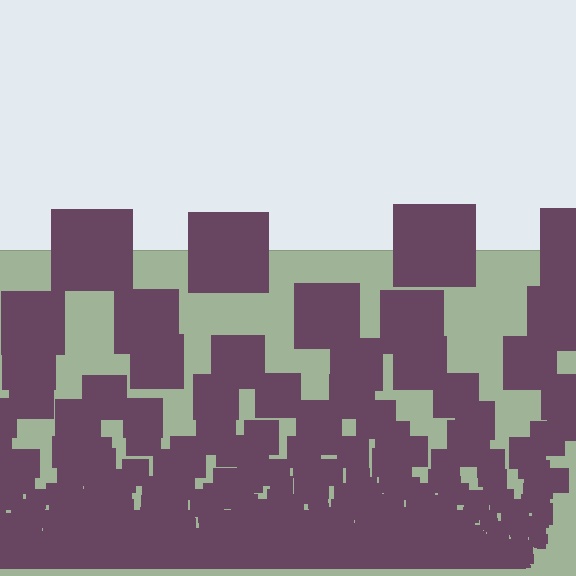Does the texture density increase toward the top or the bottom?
Density increases toward the bottom.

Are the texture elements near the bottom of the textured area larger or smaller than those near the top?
Smaller. The gradient is inverted — elements near the bottom are smaller and denser.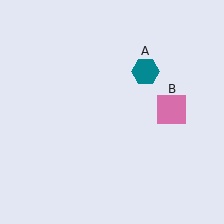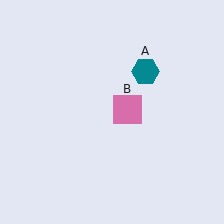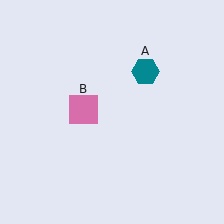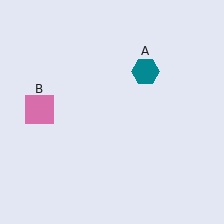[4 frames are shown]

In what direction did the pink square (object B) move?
The pink square (object B) moved left.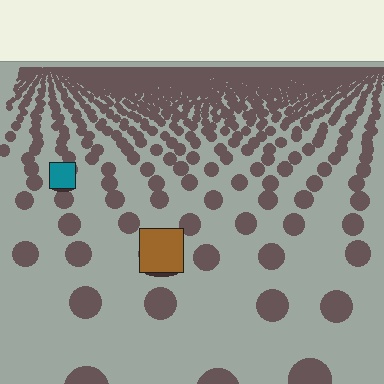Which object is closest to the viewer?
The brown square is closest. The texture marks near it are larger and more spread out.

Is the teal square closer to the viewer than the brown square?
No. The brown square is closer — you can tell from the texture gradient: the ground texture is coarser near it.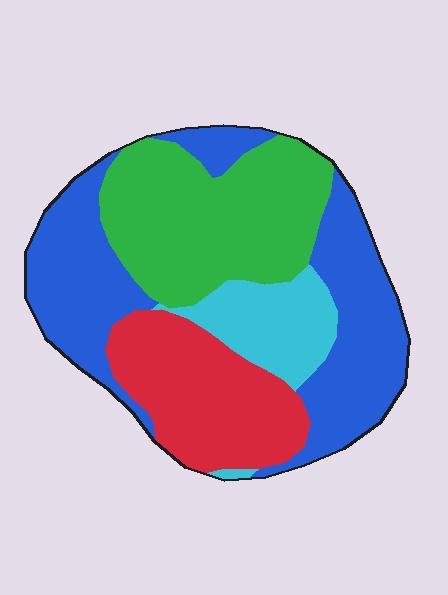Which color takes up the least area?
Cyan, at roughly 10%.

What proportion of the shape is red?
Red takes up about one fifth (1/5) of the shape.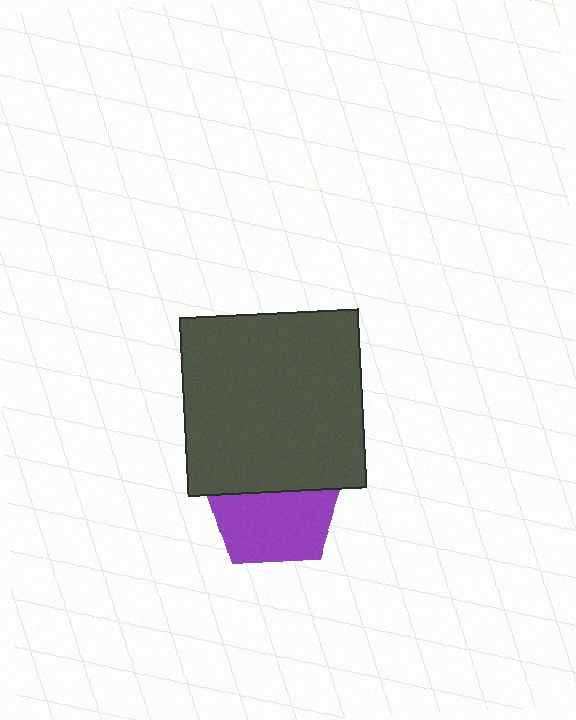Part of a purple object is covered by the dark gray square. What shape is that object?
It is a pentagon.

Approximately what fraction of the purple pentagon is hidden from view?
Roughly 43% of the purple pentagon is hidden behind the dark gray square.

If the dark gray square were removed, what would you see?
You would see the complete purple pentagon.